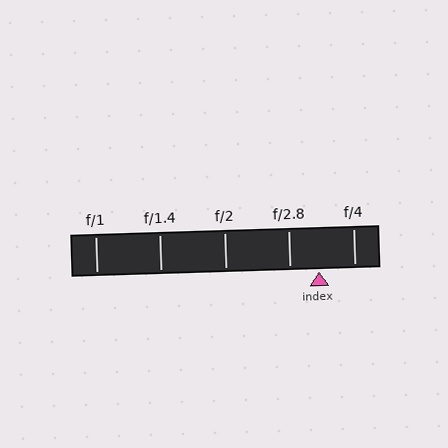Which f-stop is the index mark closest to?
The index mark is closest to f/2.8.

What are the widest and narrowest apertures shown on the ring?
The widest aperture shown is f/1 and the narrowest is f/4.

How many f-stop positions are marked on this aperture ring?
There are 5 f-stop positions marked.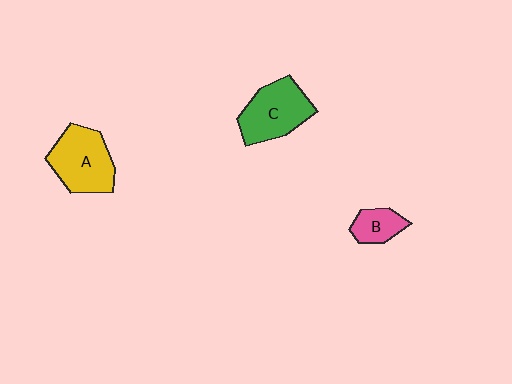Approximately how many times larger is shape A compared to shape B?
Approximately 2.2 times.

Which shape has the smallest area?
Shape B (pink).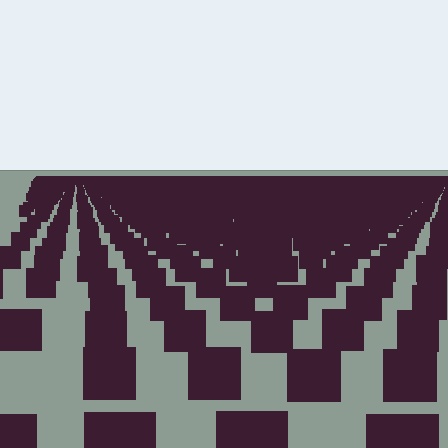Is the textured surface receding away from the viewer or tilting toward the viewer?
The surface is receding away from the viewer. Texture elements get smaller and denser toward the top.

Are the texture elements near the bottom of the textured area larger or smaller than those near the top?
Larger. Near the bottom, elements are closer to the viewer and appear at a bigger on-screen size.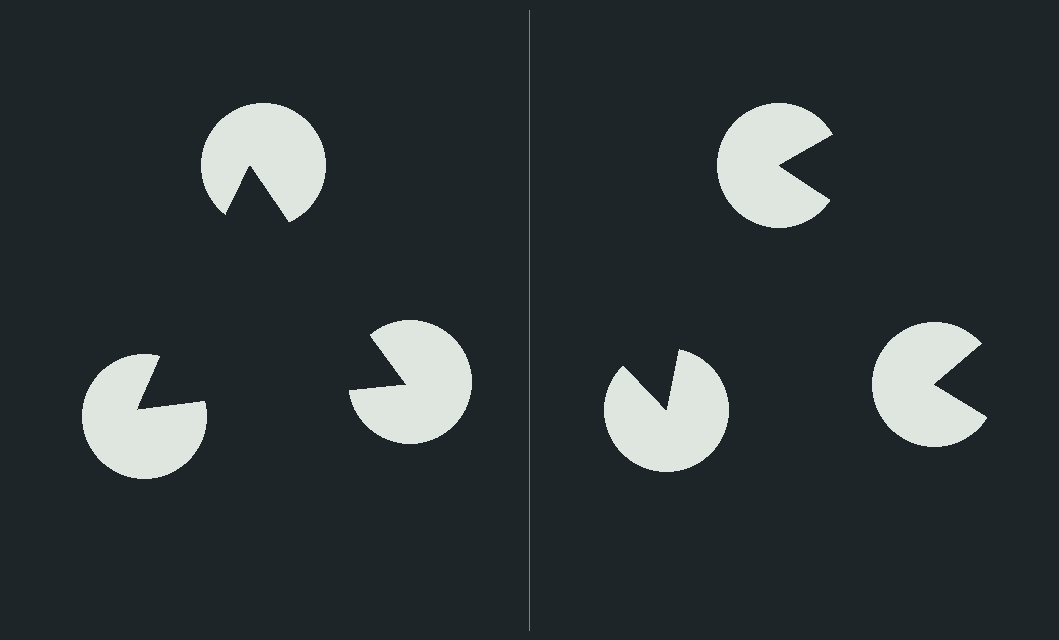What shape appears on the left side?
An illusory triangle.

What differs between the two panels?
The pac-man discs are positioned identically on both sides; only the wedge orientations differ. On the left they align to a triangle; on the right they are misaligned.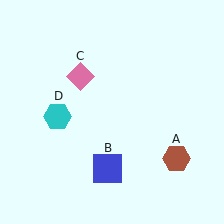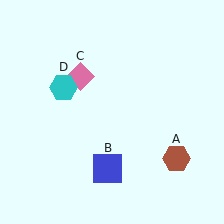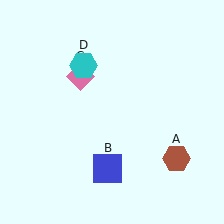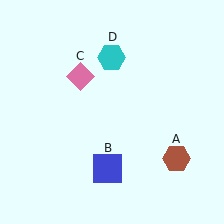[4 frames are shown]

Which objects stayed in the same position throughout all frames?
Brown hexagon (object A) and blue square (object B) and pink diamond (object C) remained stationary.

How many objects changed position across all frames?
1 object changed position: cyan hexagon (object D).